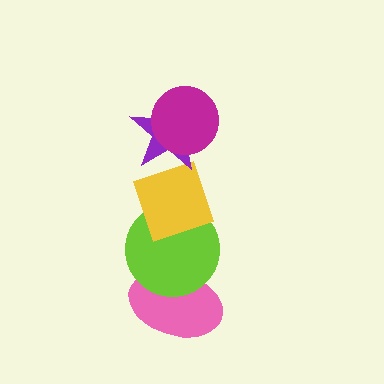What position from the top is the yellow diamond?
The yellow diamond is 3rd from the top.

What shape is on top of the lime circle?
The yellow diamond is on top of the lime circle.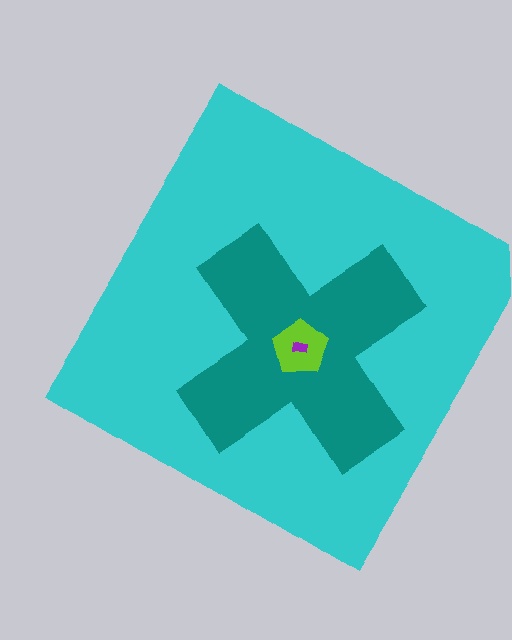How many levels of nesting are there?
4.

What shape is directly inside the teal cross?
The lime pentagon.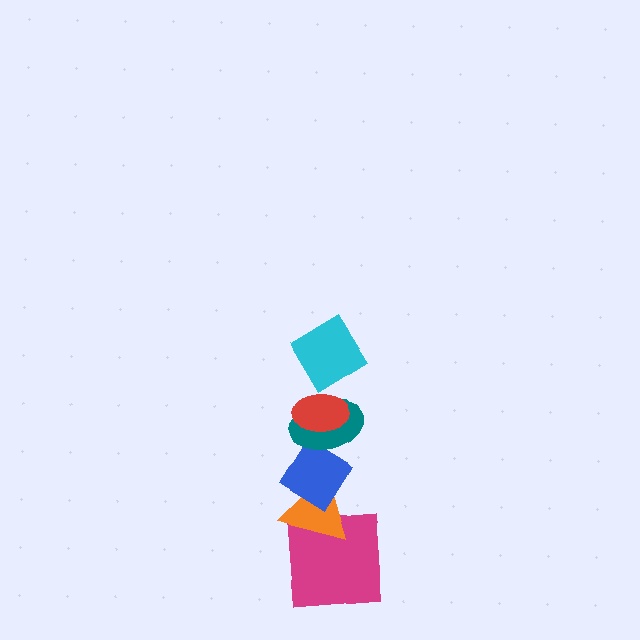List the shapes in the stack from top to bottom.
From top to bottom: the cyan diamond, the red ellipse, the teal ellipse, the blue diamond, the orange triangle, the magenta square.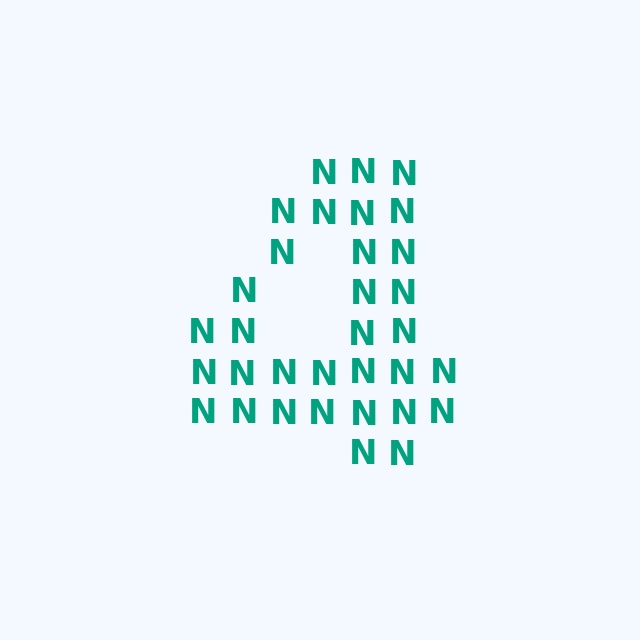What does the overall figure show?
The overall figure shows the digit 4.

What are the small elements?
The small elements are letter N's.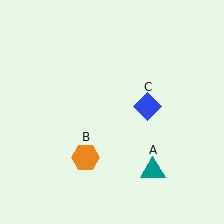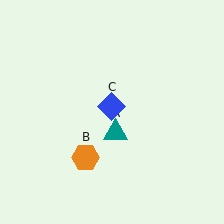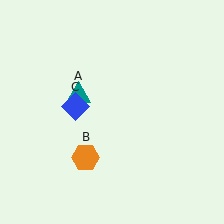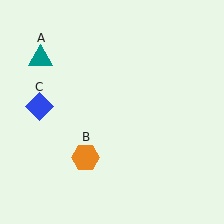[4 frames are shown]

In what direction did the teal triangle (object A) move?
The teal triangle (object A) moved up and to the left.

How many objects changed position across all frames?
2 objects changed position: teal triangle (object A), blue diamond (object C).